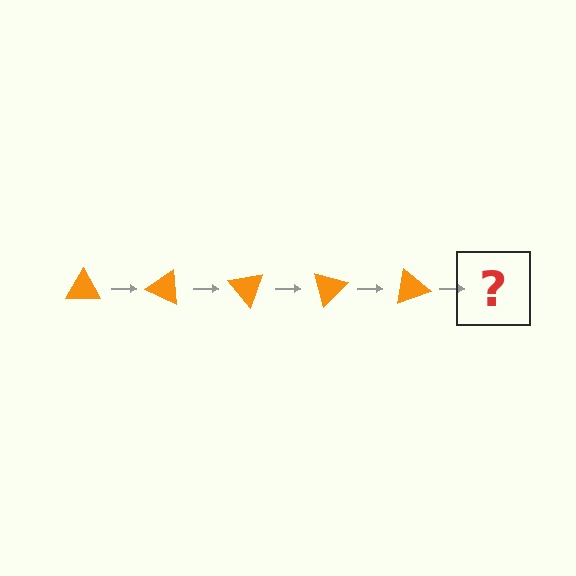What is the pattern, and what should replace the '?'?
The pattern is that the triangle rotates 25 degrees each step. The '?' should be an orange triangle rotated 125 degrees.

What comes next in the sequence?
The next element should be an orange triangle rotated 125 degrees.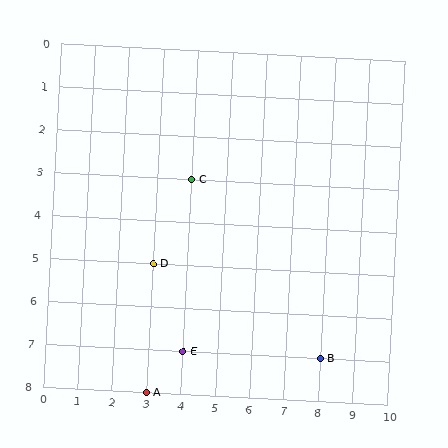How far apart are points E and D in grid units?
Points E and D are 1 column and 2 rows apart (about 2.2 grid units diagonally).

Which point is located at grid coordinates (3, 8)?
Point A is at (3, 8).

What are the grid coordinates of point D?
Point D is at grid coordinates (3, 5).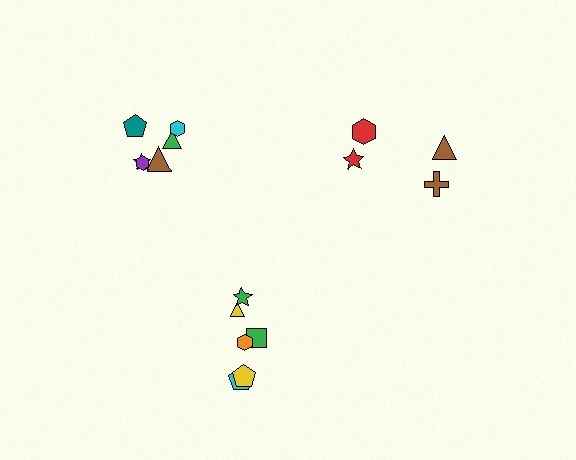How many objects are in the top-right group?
There are 4 objects.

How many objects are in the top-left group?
There are 6 objects.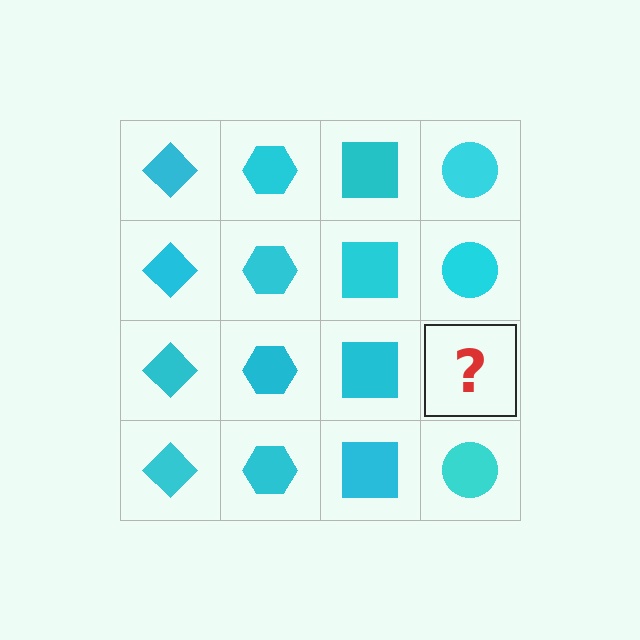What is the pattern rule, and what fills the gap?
The rule is that each column has a consistent shape. The gap should be filled with a cyan circle.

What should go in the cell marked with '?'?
The missing cell should contain a cyan circle.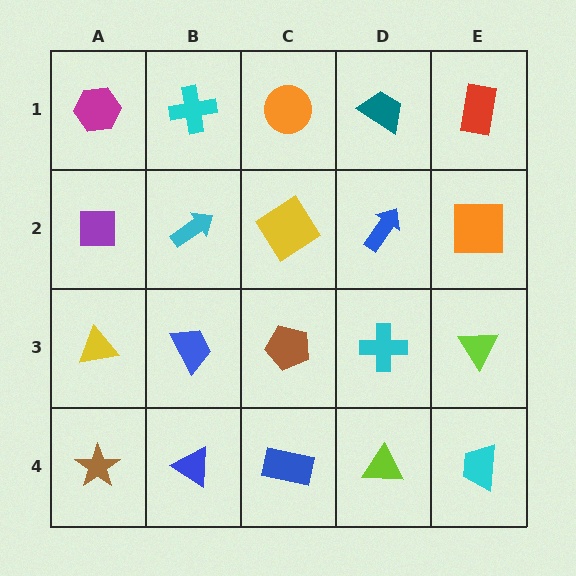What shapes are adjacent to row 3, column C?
A yellow diamond (row 2, column C), a blue rectangle (row 4, column C), a blue trapezoid (row 3, column B), a cyan cross (row 3, column D).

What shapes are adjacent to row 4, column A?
A yellow triangle (row 3, column A), a blue triangle (row 4, column B).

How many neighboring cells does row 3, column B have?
4.